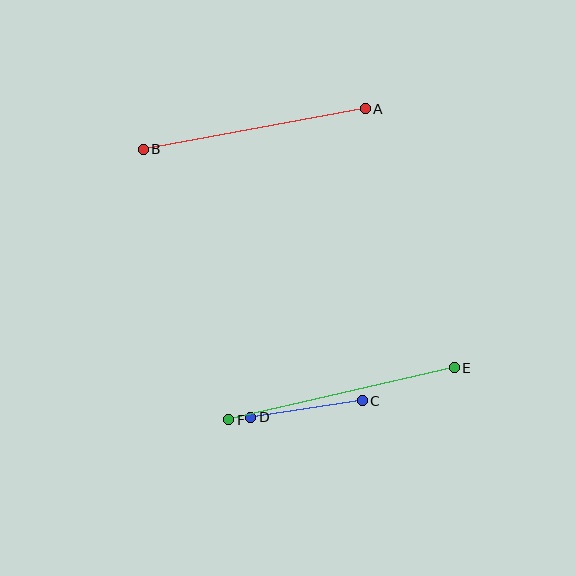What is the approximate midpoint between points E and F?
The midpoint is at approximately (342, 394) pixels.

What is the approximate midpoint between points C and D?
The midpoint is at approximately (306, 409) pixels.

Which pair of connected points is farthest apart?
Points E and F are farthest apart.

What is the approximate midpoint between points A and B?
The midpoint is at approximately (254, 129) pixels.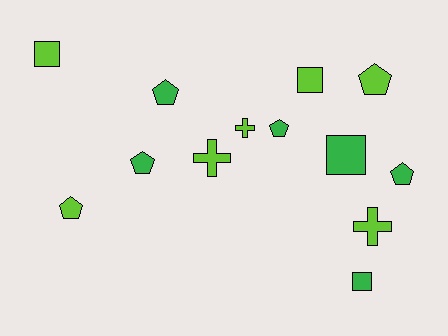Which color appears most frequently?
Lime, with 7 objects.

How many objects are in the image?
There are 13 objects.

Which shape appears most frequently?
Pentagon, with 6 objects.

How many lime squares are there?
There are 2 lime squares.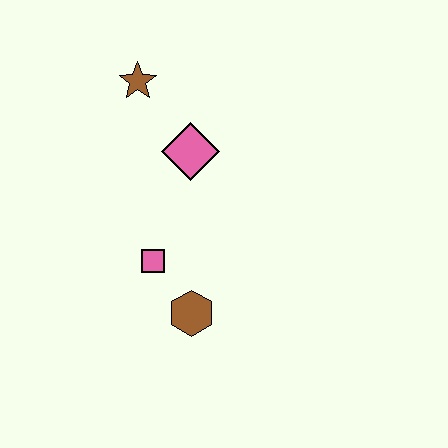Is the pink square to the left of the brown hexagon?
Yes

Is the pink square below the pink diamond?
Yes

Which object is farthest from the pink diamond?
The brown hexagon is farthest from the pink diamond.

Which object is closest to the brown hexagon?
The pink square is closest to the brown hexagon.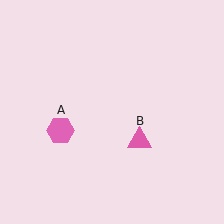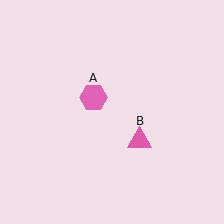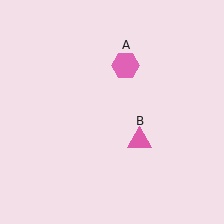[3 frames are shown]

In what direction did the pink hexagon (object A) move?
The pink hexagon (object A) moved up and to the right.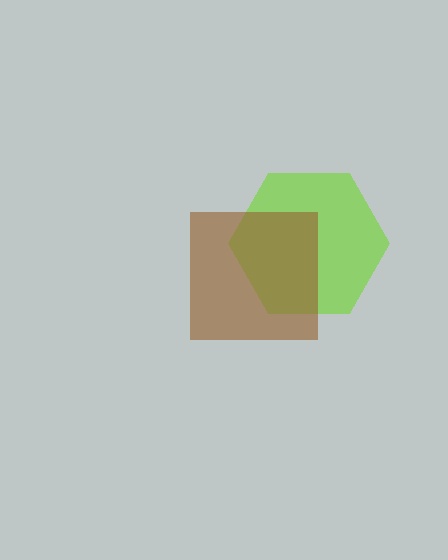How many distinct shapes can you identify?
There are 2 distinct shapes: a lime hexagon, a brown square.